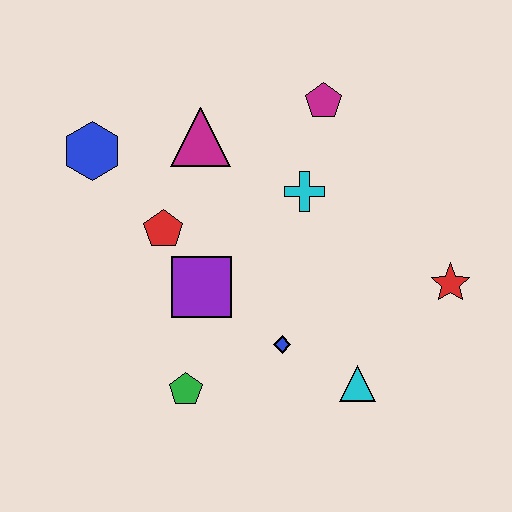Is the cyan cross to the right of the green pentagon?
Yes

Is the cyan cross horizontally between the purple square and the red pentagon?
No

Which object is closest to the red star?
The cyan triangle is closest to the red star.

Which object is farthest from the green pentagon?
The magenta pentagon is farthest from the green pentagon.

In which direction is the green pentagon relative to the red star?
The green pentagon is to the left of the red star.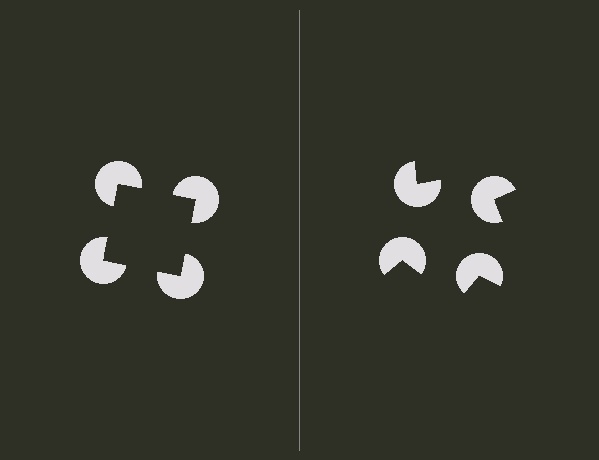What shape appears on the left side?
An illusory square.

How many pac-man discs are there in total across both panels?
8 — 4 on each side.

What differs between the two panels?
The pac-man discs are positioned identically on both sides; only the wedge orientations differ. On the left they align to a square; on the right they are misaligned.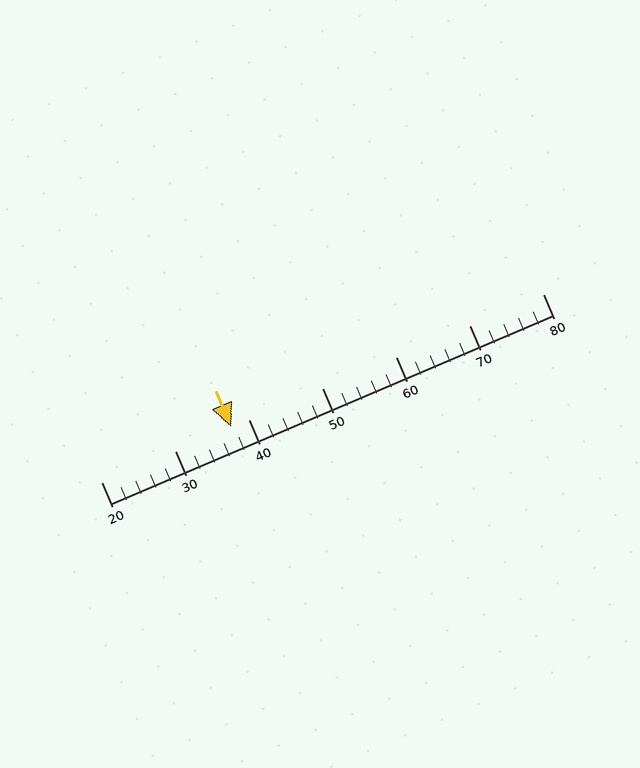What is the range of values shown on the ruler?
The ruler shows values from 20 to 80.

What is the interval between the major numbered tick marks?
The major tick marks are spaced 10 units apart.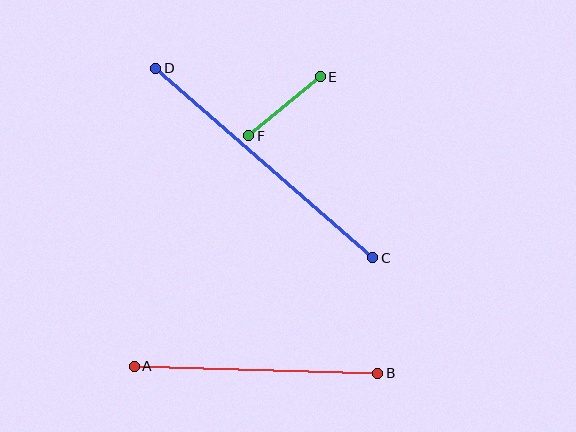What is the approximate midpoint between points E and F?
The midpoint is at approximately (284, 106) pixels.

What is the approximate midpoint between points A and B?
The midpoint is at approximately (256, 370) pixels.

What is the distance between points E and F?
The distance is approximately 93 pixels.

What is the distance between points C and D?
The distance is approximately 288 pixels.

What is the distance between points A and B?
The distance is approximately 243 pixels.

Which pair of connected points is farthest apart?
Points C and D are farthest apart.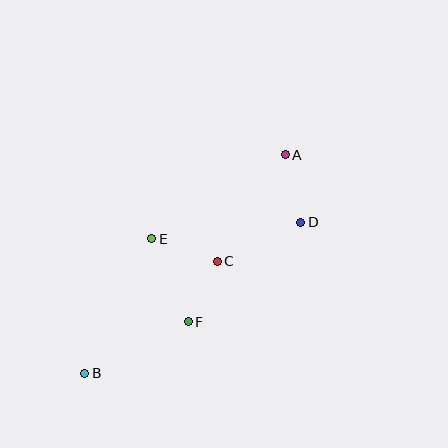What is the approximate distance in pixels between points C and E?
The distance between C and E is approximately 70 pixels.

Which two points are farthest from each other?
Points A and B are farthest from each other.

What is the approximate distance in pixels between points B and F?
The distance between B and F is approximately 116 pixels.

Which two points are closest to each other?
Points C and F are closest to each other.